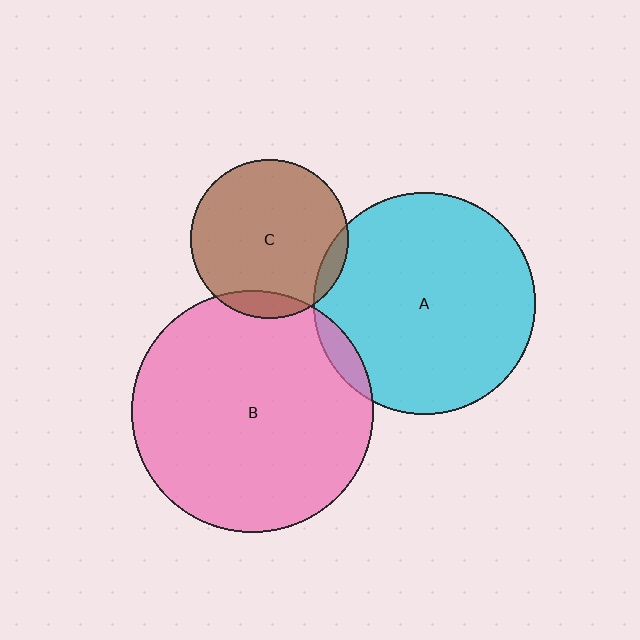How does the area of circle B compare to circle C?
Approximately 2.3 times.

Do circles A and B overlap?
Yes.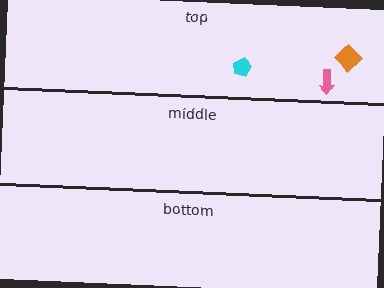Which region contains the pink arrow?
The top region.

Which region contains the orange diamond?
The top region.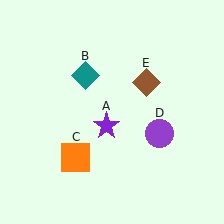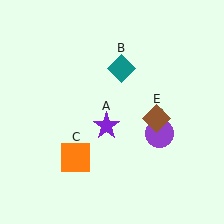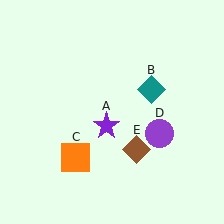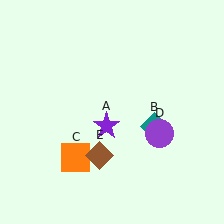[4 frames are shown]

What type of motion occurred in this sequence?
The teal diamond (object B), brown diamond (object E) rotated clockwise around the center of the scene.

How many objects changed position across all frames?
2 objects changed position: teal diamond (object B), brown diamond (object E).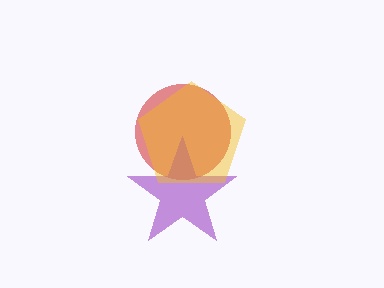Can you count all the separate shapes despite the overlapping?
Yes, there are 3 separate shapes.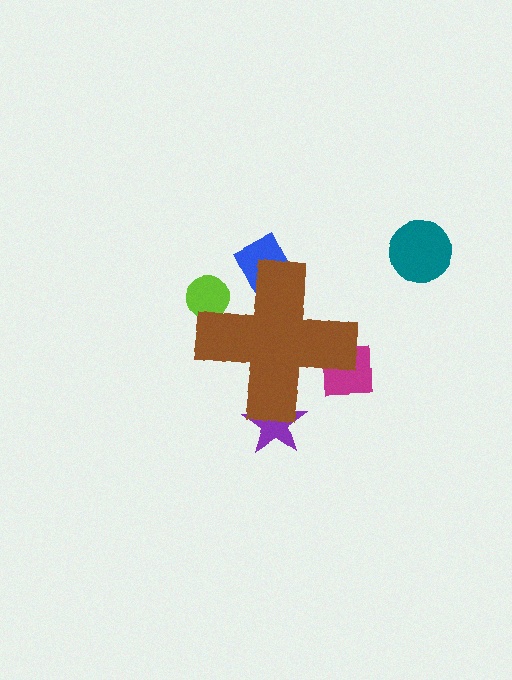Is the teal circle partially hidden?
No, the teal circle is fully visible.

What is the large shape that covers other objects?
A brown cross.